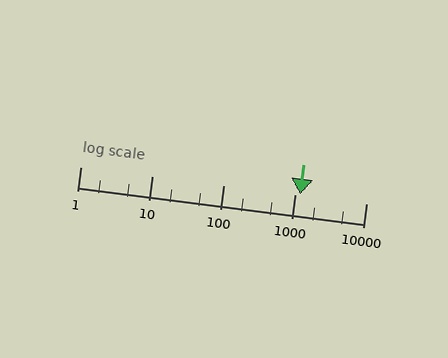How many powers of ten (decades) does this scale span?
The scale spans 4 decades, from 1 to 10000.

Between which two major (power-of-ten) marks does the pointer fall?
The pointer is between 1000 and 10000.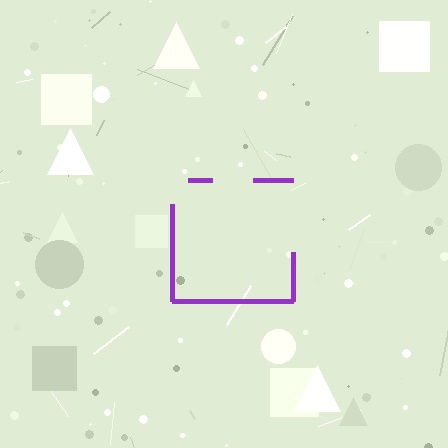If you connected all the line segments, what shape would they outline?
They would outline a square.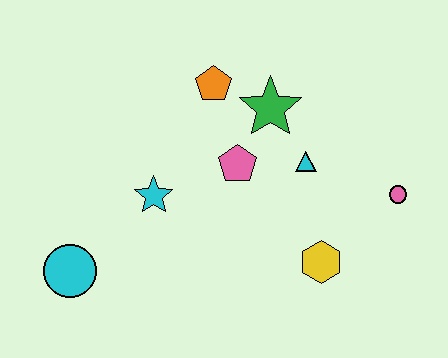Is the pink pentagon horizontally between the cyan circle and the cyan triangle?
Yes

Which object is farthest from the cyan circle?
The pink circle is farthest from the cyan circle.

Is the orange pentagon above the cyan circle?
Yes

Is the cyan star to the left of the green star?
Yes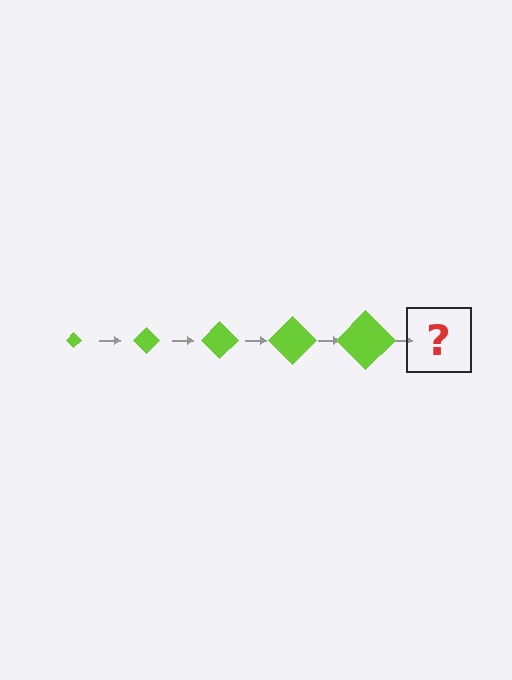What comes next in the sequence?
The next element should be a lime diamond, larger than the previous one.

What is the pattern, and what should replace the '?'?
The pattern is that the diamond gets progressively larger each step. The '?' should be a lime diamond, larger than the previous one.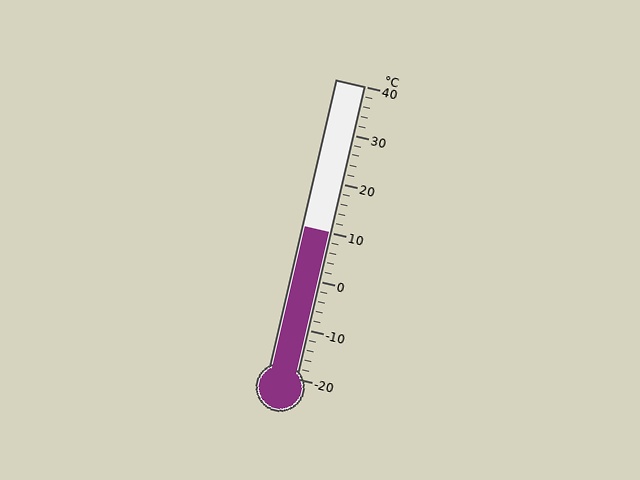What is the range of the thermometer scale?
The thermometer scale ranges from -20°C to 40°C.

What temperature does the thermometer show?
The thermometer shows approximately 10°C.